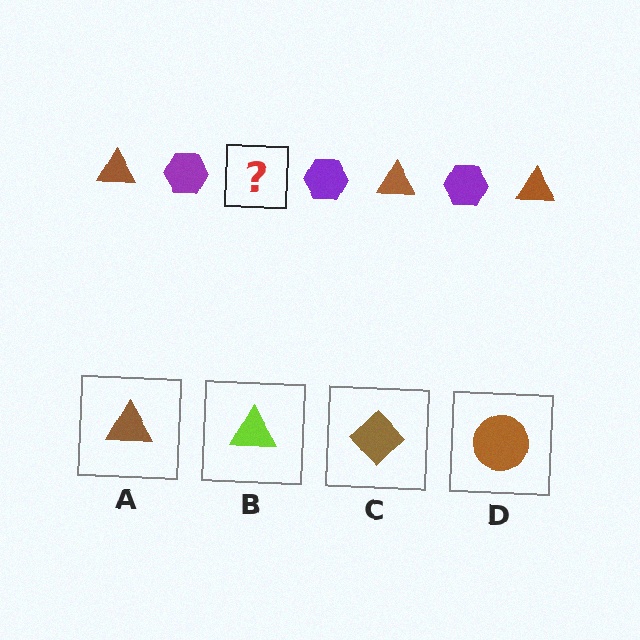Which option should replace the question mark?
Option A.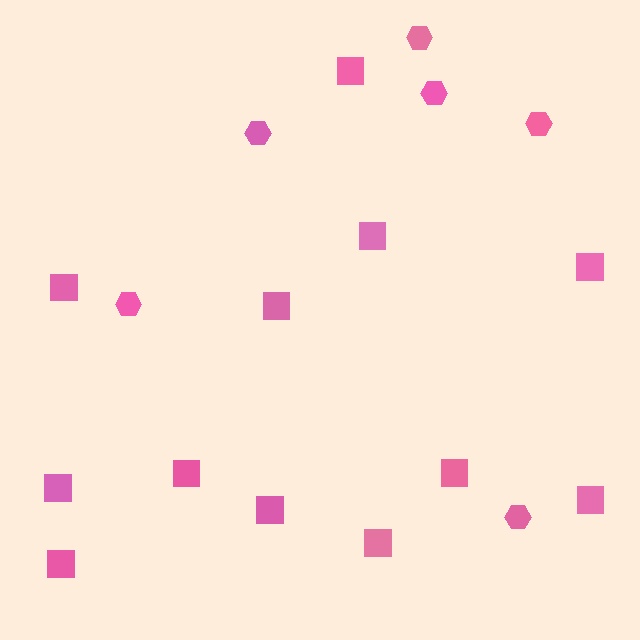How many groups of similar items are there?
There are 2 groups: one group of hexagons (6) and one group of squares (12).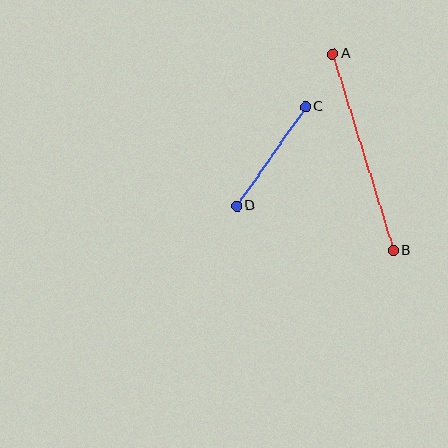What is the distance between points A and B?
The distance is approximately 206 pixels.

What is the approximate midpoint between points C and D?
The midpoint is at approximately (271, 156) pixels.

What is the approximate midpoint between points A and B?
The midpoint is at approximately (363, 152) pixels.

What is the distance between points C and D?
The distance is approximately 121 pixels.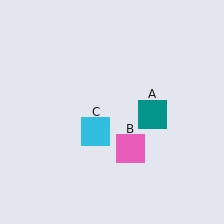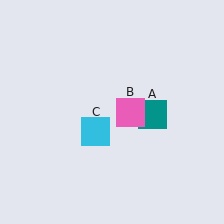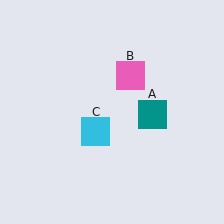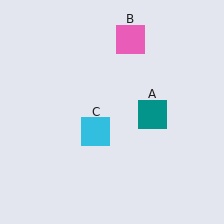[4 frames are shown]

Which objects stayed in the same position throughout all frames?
Teal square (object A) and cyan square (object C) remained stationary.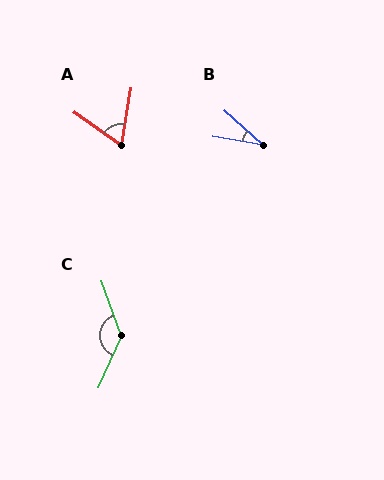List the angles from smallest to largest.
B (32°), A (64°), C (136°).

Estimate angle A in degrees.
Approximately 64 degrees.